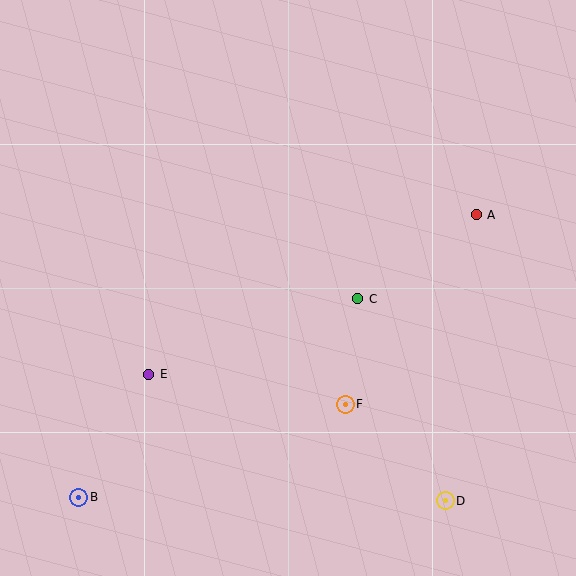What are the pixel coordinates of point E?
Point E is at (149, 374).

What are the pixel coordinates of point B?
Point B is at (79, 497).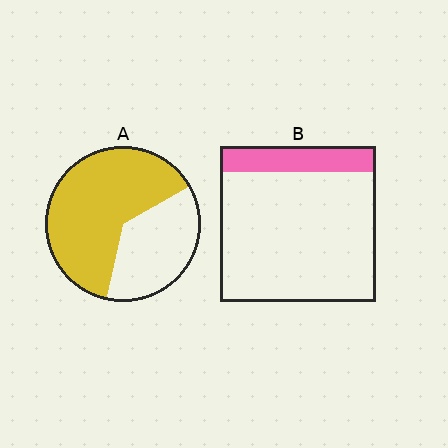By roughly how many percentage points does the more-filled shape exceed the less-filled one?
By roughly 45 percentage points (A over B).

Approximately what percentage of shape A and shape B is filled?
A is approximately 65% and B is approximately 15%.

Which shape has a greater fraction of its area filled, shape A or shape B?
Shape A.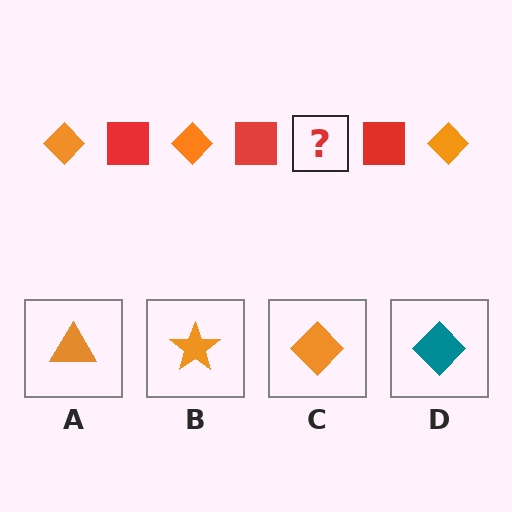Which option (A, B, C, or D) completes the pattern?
C.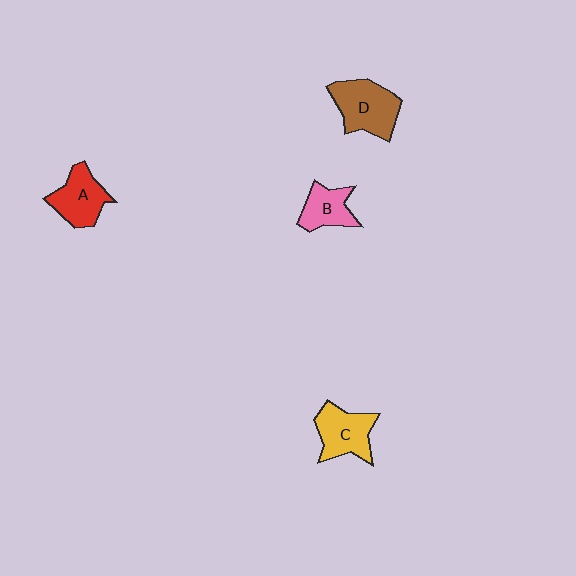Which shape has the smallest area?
Shape B (pink).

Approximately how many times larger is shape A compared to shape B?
Approximately 1.2 times.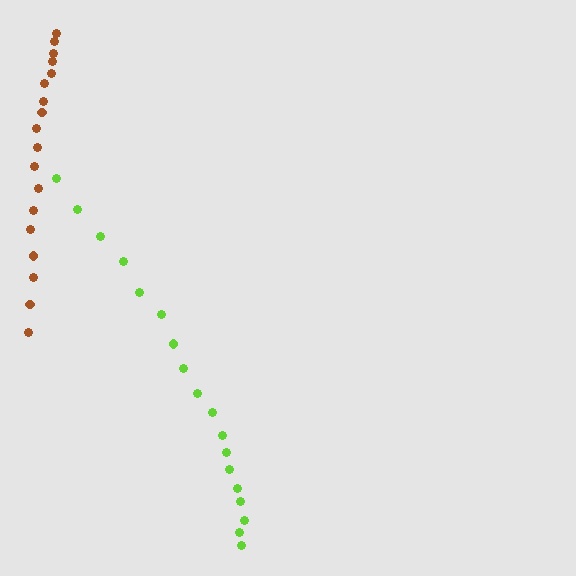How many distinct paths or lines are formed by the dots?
There are 2 distinct paths.